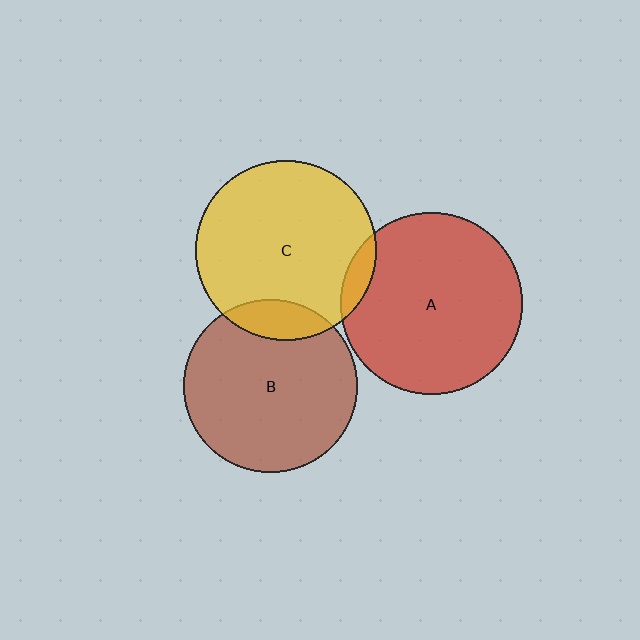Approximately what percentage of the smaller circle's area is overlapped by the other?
Approximately 5%.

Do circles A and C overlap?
Yes.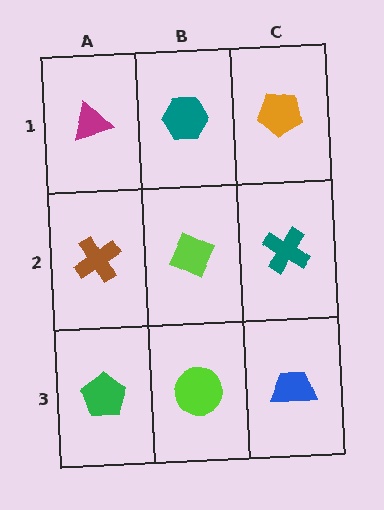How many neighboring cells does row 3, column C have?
2.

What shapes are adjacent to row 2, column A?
A magenta triangle (row 1, column A), a green pentagon (row 3, column A), a lime diamond (row 2, column B).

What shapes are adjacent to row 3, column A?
A brown cross (row 2, column A), a lime circle (row 3, column B).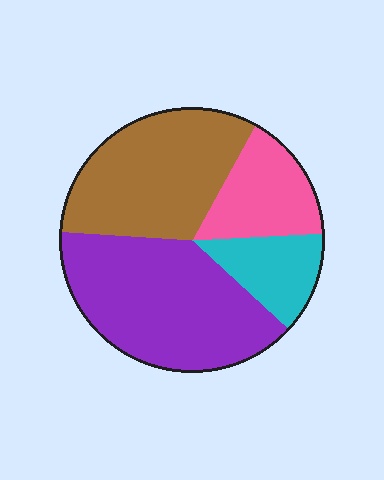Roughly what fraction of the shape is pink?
Pink takes up about one sixth (1/6) of the shape.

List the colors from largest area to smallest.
From largest to smallest: purple, brown, pink, cyan.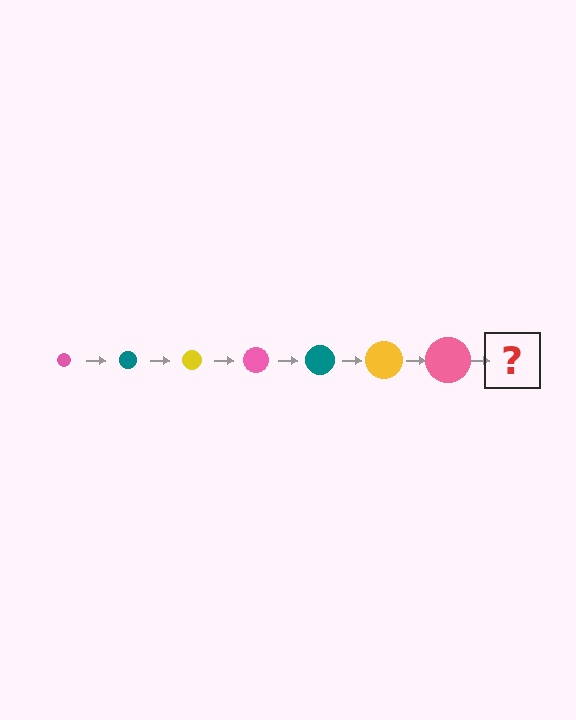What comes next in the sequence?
The next element should be a teal circle, larger than the previous one.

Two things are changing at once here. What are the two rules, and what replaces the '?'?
The two rules are that the circle grows larger each step and the color cycles through pink, teal, and yellow. The '?' should be a teal circle, larger than the previous one.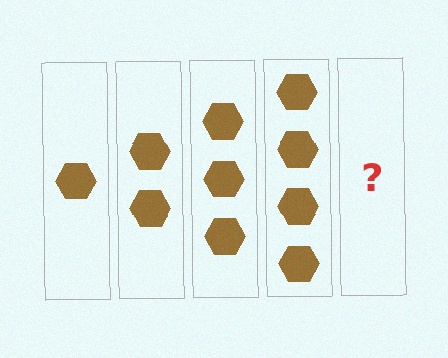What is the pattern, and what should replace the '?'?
The pattern is that each step adds one more hexagon. The '?' should be 5 hexagons.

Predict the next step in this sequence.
The next step is 5 hexagons.